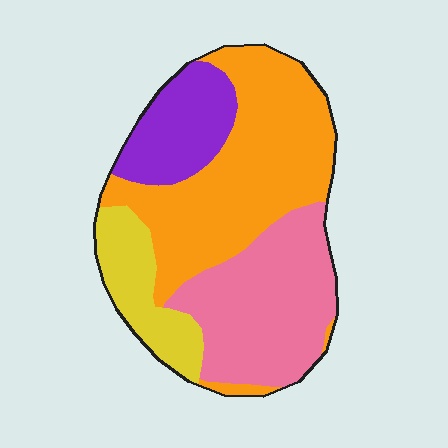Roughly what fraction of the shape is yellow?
Yellow covers 13% of the shape.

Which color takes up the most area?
Orange, at roughly 40%.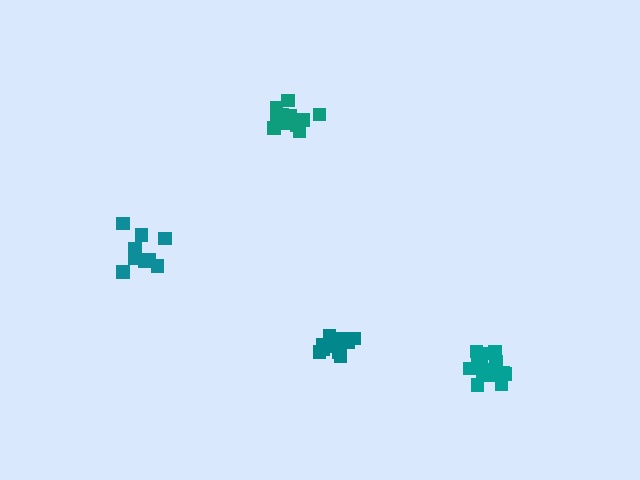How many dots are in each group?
Group 1: 15 dots, Group 2: 13 dots, Group 3: 10 dots, Group 4: 14 dots (52 total).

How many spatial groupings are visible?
There are 4 spatial groupings.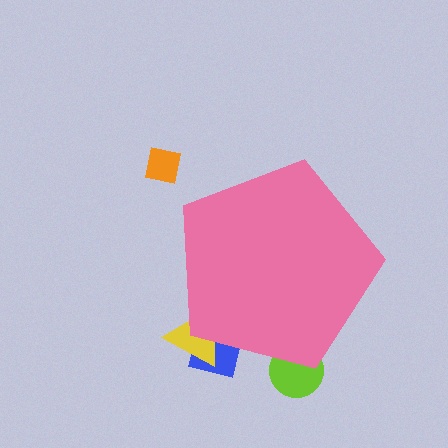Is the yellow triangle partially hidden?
Yes, the yellow triangle is partially hidden behind the pink pentagon.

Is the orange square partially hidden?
No, the orange square is fully visible.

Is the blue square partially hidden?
Yes, the blue square is partially hidden behind the pink pentagon.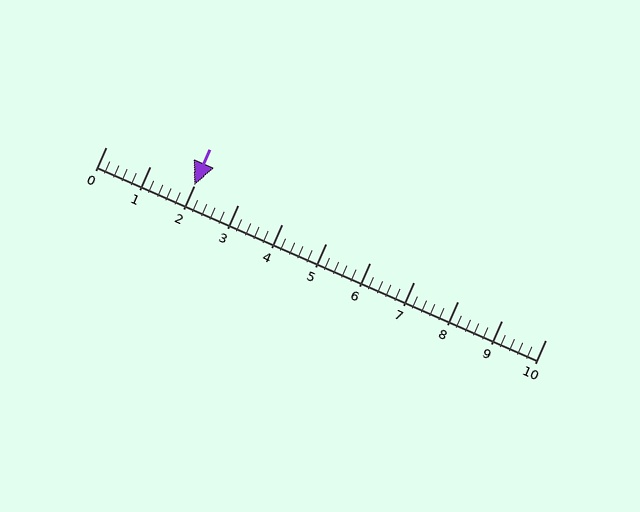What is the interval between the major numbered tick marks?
The major tick marks are spaced 1 units apart.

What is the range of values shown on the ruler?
The ruler shows values from 0 to 10.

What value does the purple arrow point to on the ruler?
The purple arrow points to approximately 2.0.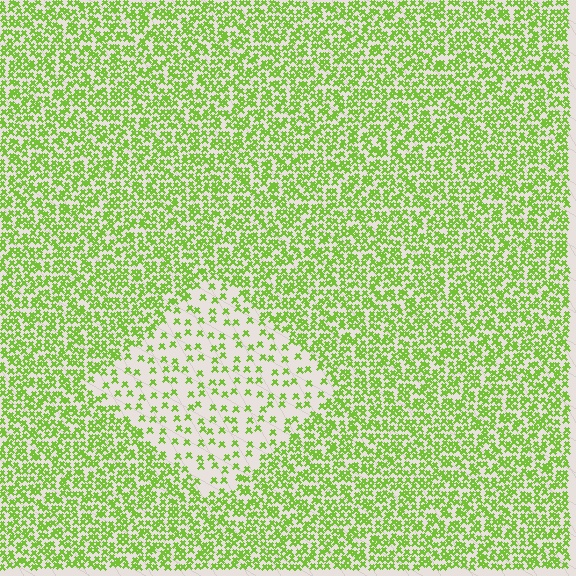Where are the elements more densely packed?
The elements are more densely packed outside the diamond boundary.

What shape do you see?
I see a diamond.